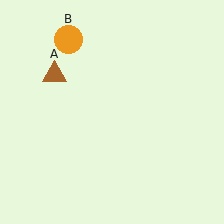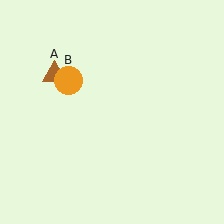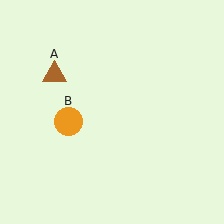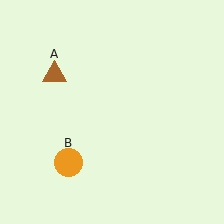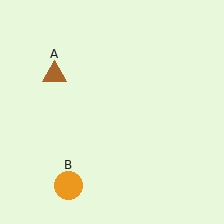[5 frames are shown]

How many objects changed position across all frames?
1 object changed position: orange circle (object B).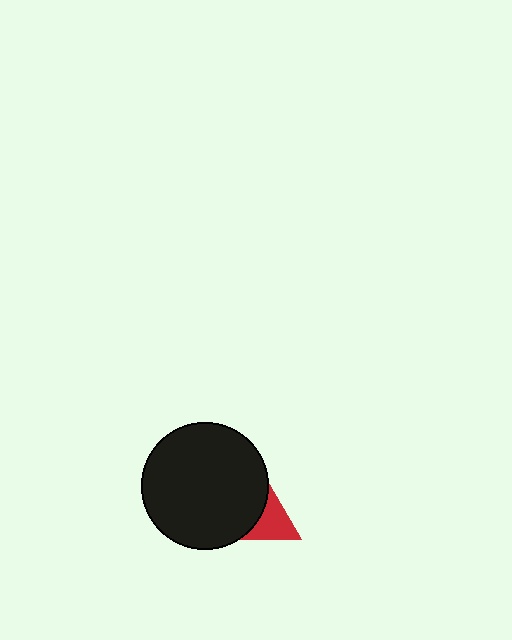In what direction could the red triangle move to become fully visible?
The red triangle could move right. That would shift it out from behind the black circle entirely.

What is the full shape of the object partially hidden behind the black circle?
The partially hidden object is a red triangle.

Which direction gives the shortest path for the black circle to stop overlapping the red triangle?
Moving left gives the shortest separation.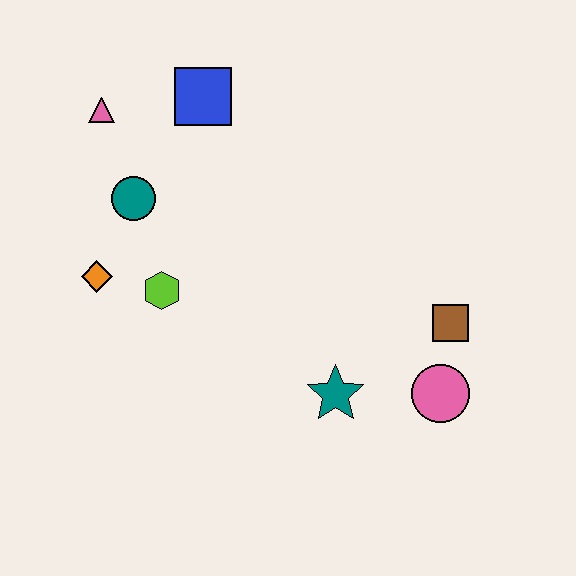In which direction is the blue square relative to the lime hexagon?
The blue square is above the lime hexagon.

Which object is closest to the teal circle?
The orange diamond is closest to the teal circle.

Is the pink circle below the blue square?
Yes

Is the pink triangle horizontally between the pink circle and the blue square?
No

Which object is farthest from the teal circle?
The pink circle is farthest from the teal circle.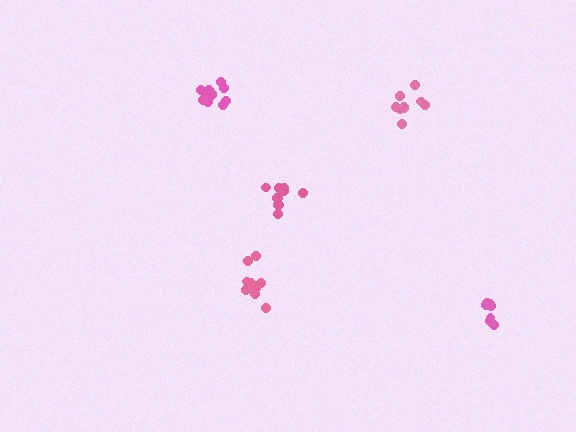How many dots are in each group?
Group 1: 11 dots, Group 2: 7 dots, Group 3: 10 dots, Group 4: 10 dots, Group 5: 9 dots (47 total).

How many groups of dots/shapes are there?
There are 5 groups.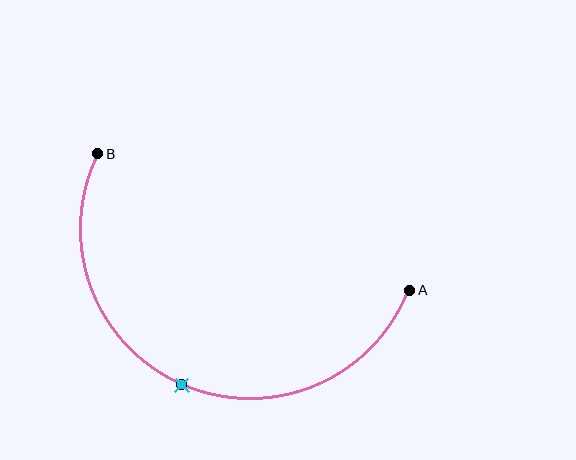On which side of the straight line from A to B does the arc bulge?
The arc bulges below the straight line connecting A and B.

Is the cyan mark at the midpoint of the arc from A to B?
Yes. The cyan mark lies on the arc at equal arc-length from both A and B — it is the arc midpoint.